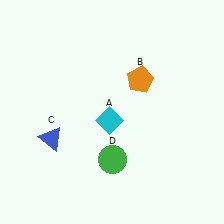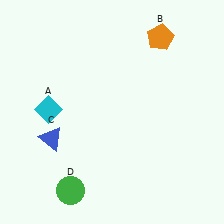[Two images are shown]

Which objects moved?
The objects that moved are: the cyan diamond (A), the orange pentagon (B), the green circle (D).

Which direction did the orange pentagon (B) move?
The orange pentagon (B) moved up.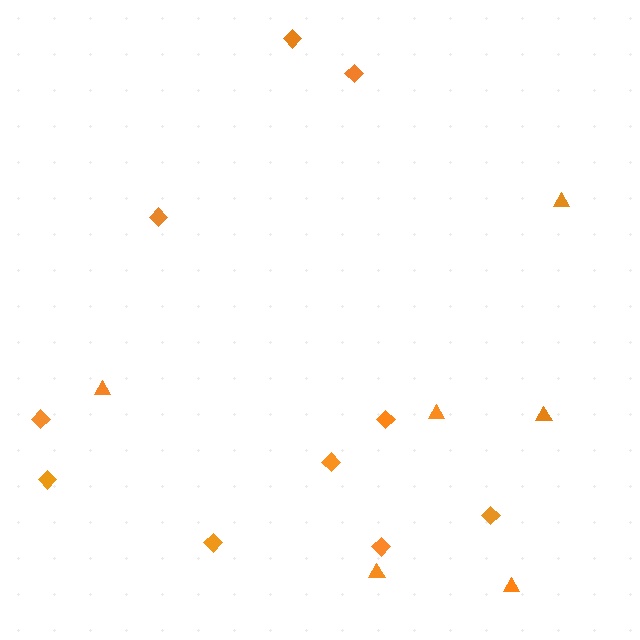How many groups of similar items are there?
There are 2 groups: one group of triangles (6) and one group of diamonds (10).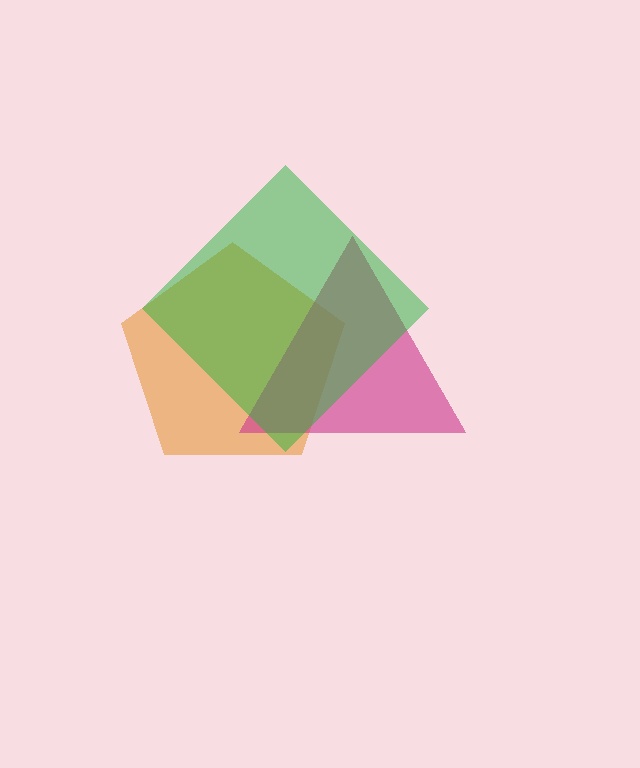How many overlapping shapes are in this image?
There are 3 overlapping shapes in the image.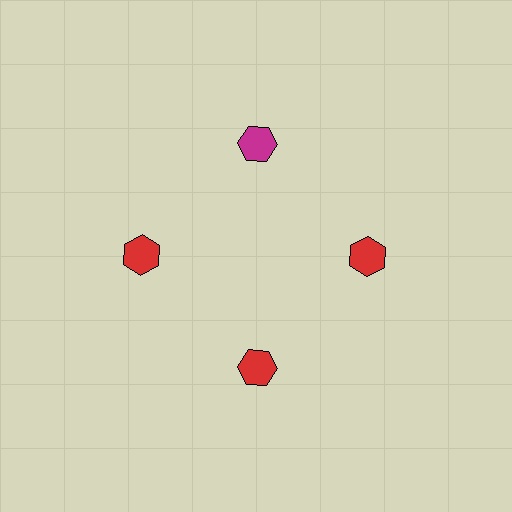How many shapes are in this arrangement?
There are 4 shapes arranged in a ring pattern.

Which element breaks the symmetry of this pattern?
The magenta hexagon at roughly the 12 o'clock position breaks the symmetry. All other shapes are red hexagons.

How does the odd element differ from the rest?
It has a different color: magenta instead of red.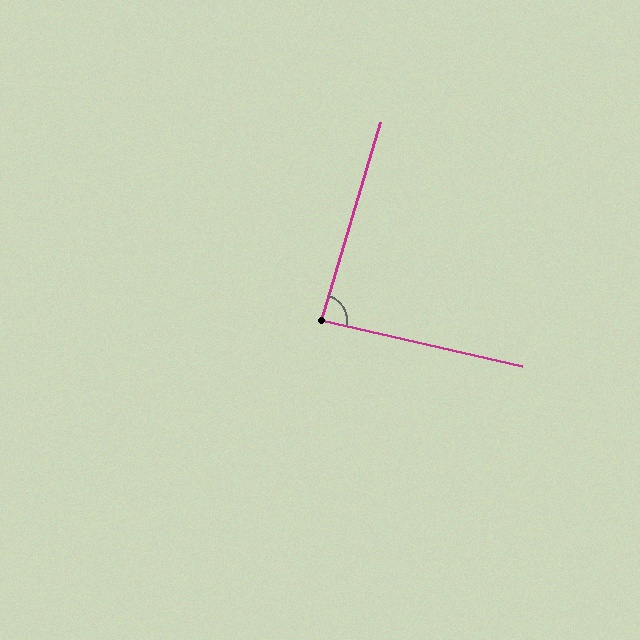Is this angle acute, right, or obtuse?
It is approximately a right angle.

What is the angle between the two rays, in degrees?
Approximately 86 degrees.